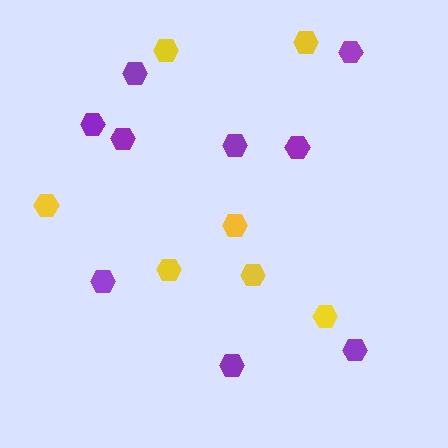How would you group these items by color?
There are 2 groups: one group of purple hexagons (9) and one group of yellow hexagons (7).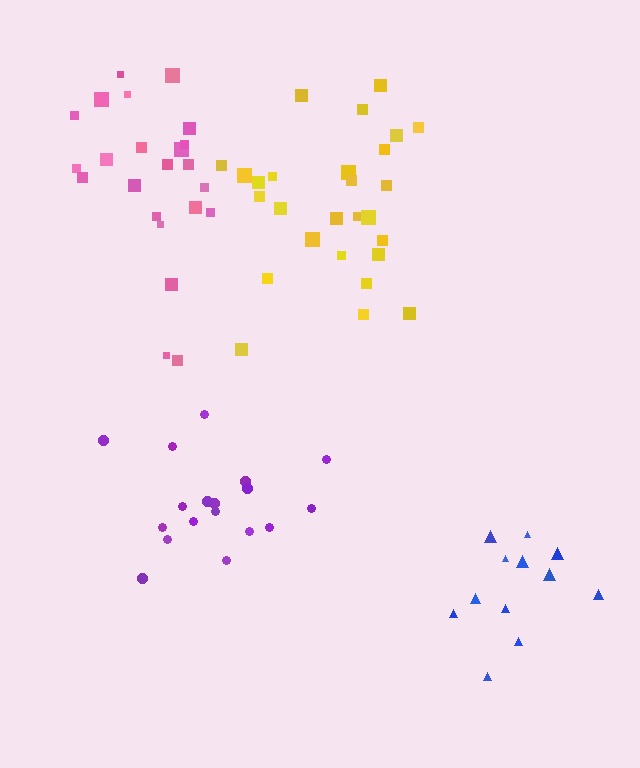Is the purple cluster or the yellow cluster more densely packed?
Purple.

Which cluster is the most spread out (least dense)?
Blue.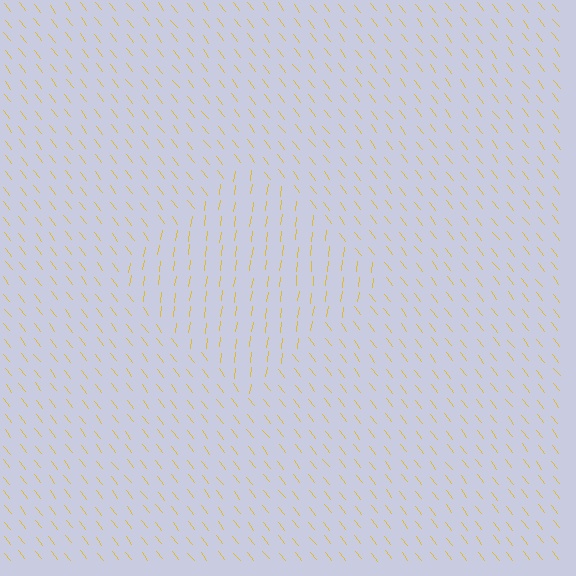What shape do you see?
I see a diamond.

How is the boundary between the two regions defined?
The boundary is defined purely by a change in line orientation (approximately 45 degrees difference). All lines are the same color and thickness.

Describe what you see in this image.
The image is filled with small yellow line segments. A diamond region in the image has lines oriented differently from the surrounding lines, creating a visible texture boundary.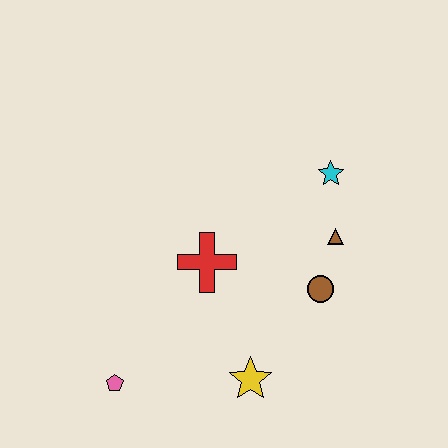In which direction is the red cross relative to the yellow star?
The red cross is above the yellow star.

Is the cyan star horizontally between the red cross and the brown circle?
No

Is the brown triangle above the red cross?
Yes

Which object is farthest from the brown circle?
The pink pentagon is farthest from the brown circle.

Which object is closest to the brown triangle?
The brown circle is closest to the brown triangle.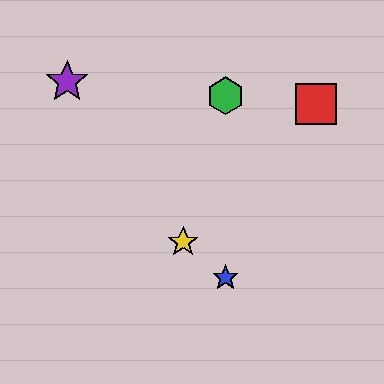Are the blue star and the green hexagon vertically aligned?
Yes, both are at x≈225.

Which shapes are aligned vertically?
The blue star, the green hexagon are aligned vertically.